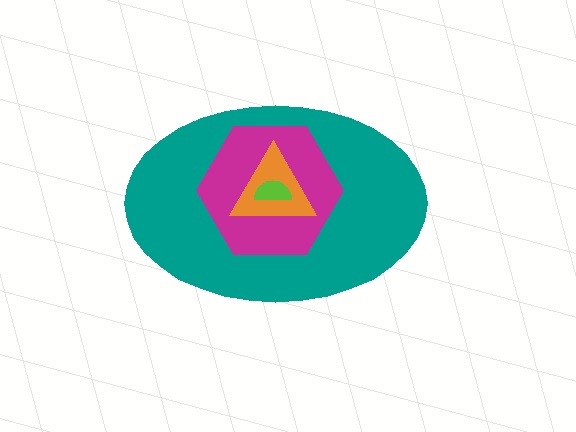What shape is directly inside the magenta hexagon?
The orange triangle.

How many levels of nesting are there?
4.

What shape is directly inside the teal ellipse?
The magenta hexagon.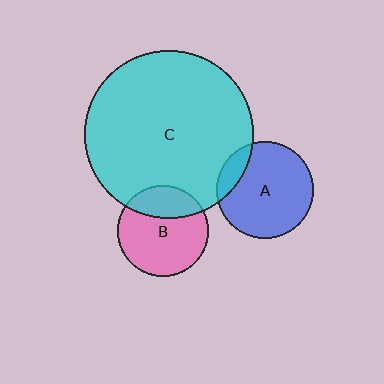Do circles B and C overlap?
Yes.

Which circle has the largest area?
Circle C (cyan).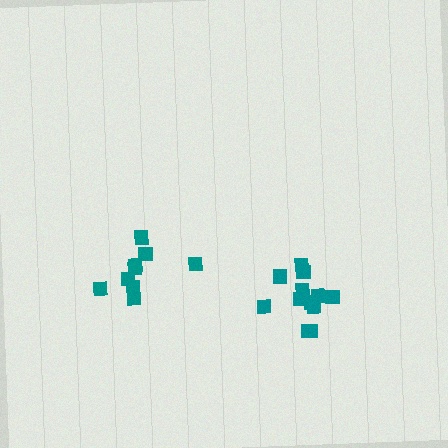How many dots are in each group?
Group 1: 12 dots, Group 2: 9 dots (21 total).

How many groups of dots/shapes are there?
There are 2 groups.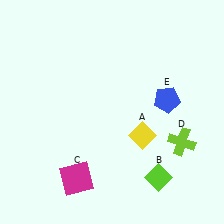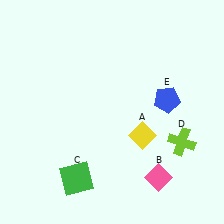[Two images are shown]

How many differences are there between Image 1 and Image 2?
There are 2 differences between the two images.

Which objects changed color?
B changed from lime to pink. C changed from magenta to green.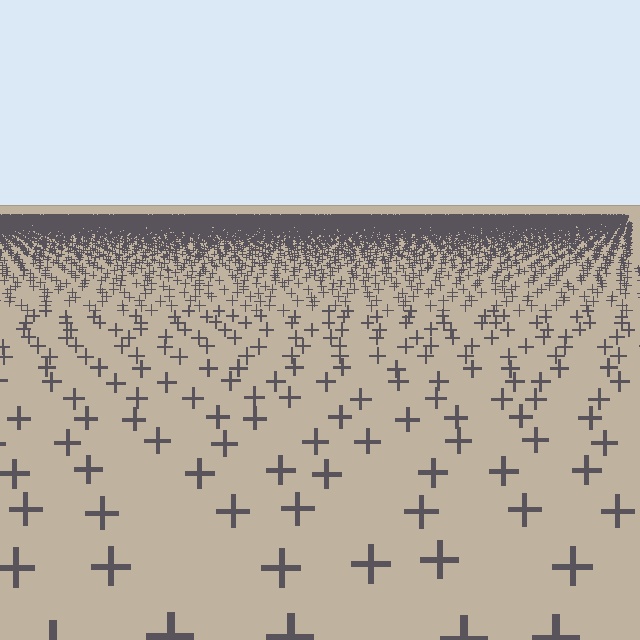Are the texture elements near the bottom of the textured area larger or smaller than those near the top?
Larger. Near the bottom, elements are closer to the viewer and appear at a bigger on-screen size.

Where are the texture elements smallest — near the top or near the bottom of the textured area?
Near the top.